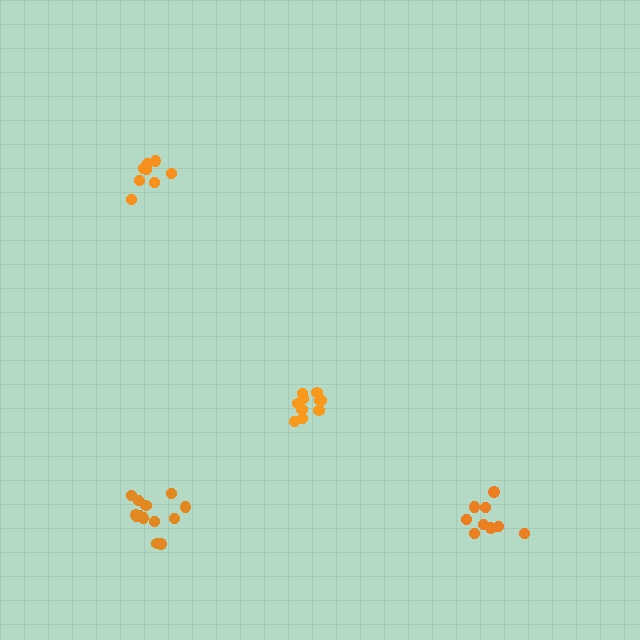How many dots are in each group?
Group 1: 8 dots, Group 2: 10 dots, Group 3: 9 dots, Group 4: 13 dots (40 total).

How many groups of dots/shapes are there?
There are 4 groups.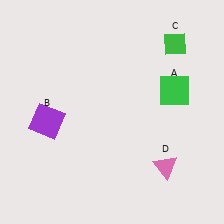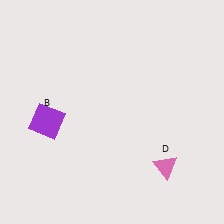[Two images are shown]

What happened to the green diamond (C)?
The green diamond (C) was removed in Image 2. It was in the top-right area of Image 1.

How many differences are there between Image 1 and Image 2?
There are 2 differences between the two images.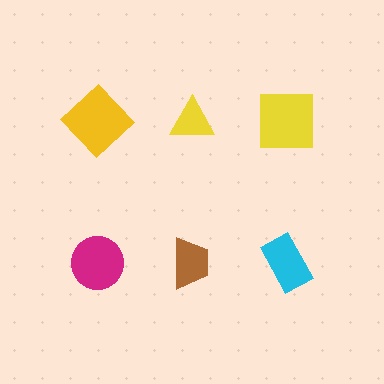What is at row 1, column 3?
A yellow square.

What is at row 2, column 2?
A brown trapezoid.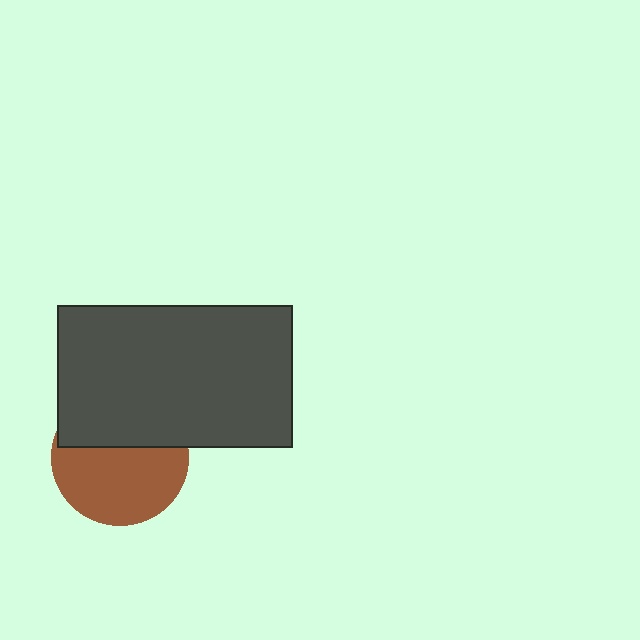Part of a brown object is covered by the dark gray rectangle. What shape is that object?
It is a circle.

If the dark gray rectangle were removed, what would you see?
You would see the complete brown circle.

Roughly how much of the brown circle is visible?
About half of it is visible (roughly 60%).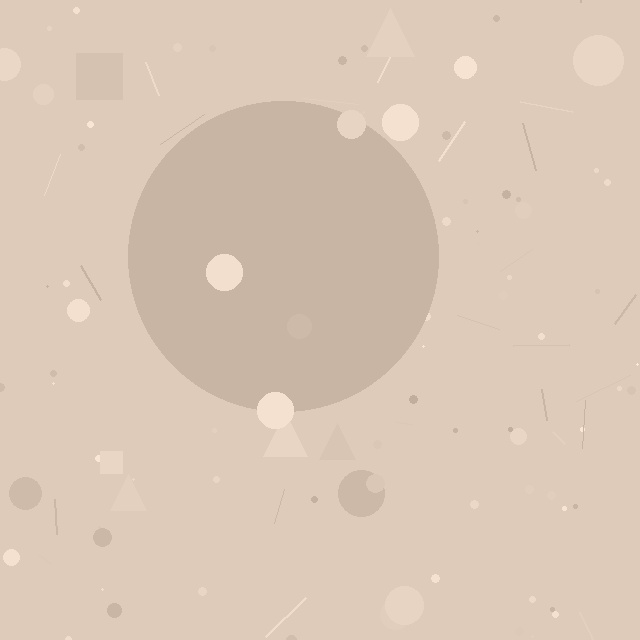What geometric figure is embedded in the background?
A circle is embedded in the background.